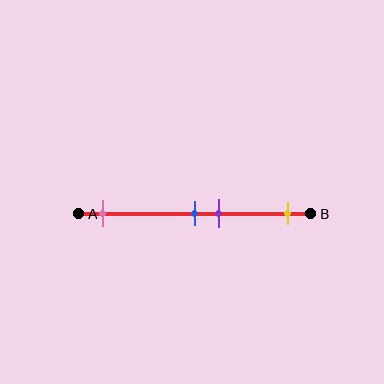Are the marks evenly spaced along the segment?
No, the marks are not evenly spaced.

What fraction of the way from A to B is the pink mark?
The pink mark is approximately 10% (0.1) of the way from A to B.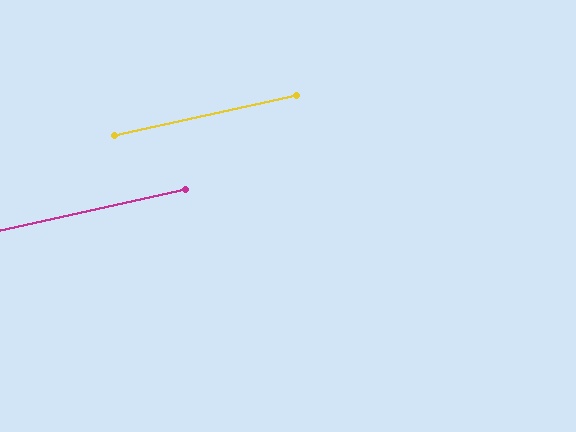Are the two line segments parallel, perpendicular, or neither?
Parallel — their directions differ by only 0.0°.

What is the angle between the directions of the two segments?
Approximately 0 degrees.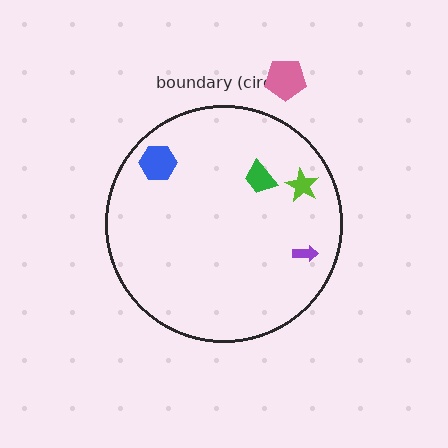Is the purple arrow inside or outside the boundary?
Inside.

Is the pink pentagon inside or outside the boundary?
Outside.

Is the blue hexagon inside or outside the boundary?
Inside.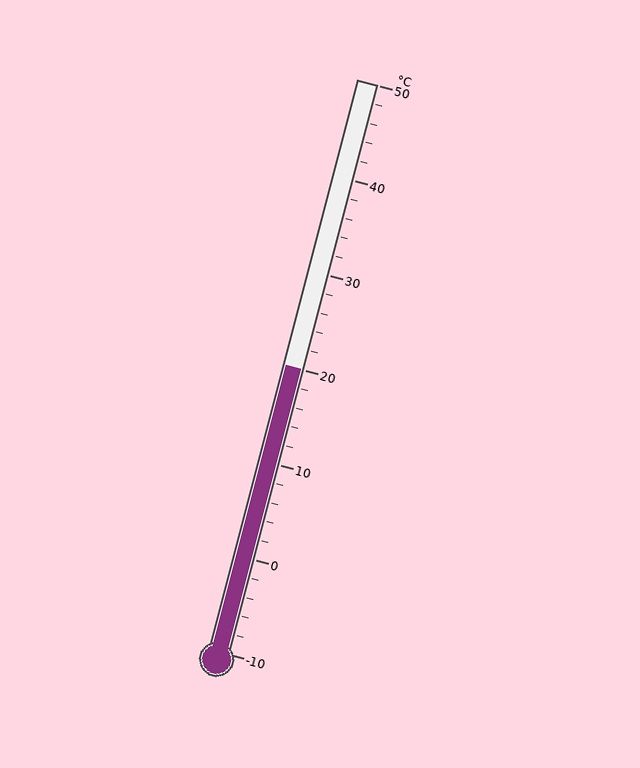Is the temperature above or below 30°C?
The temperature is below 30°C.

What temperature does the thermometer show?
The thermometer shows approximately 20°C.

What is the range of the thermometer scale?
The thermometer scale ranges from -10°C to 50°C.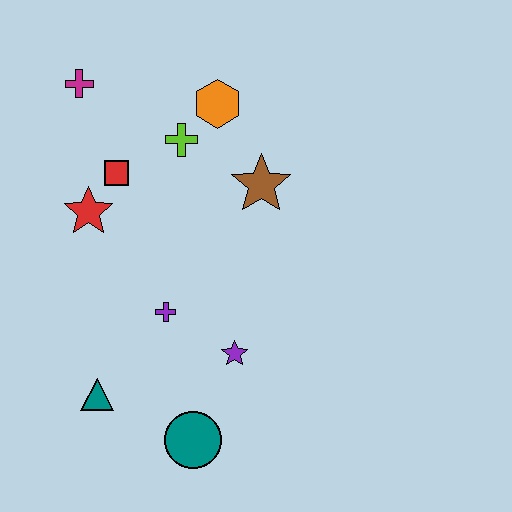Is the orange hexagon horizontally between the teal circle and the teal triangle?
No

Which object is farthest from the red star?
The teal circle is farthest from the red star.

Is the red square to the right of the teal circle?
No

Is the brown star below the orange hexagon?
Yes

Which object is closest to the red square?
The red star is closest to the red square.